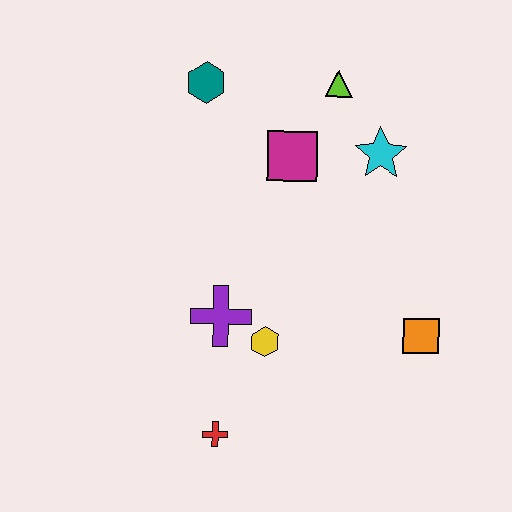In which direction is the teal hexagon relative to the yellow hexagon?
The teal hexagon is above the yellow hexagon.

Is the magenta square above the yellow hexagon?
Yes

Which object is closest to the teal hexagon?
The magenta square is closest to the teal hexagon.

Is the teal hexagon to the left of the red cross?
Yes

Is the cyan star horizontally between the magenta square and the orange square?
Yes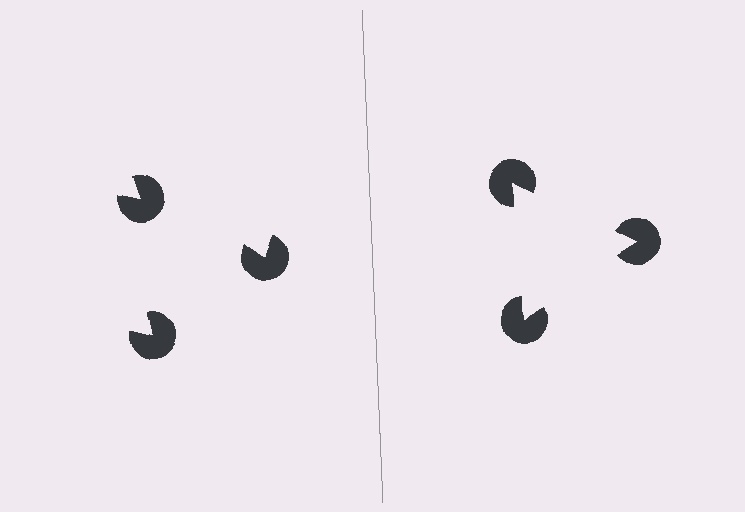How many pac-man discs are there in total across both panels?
6 — 3 on each side.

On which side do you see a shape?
An illusory triangle appears on the right side. On the left side the wedge cuts are rotated, so no coherent shape forms.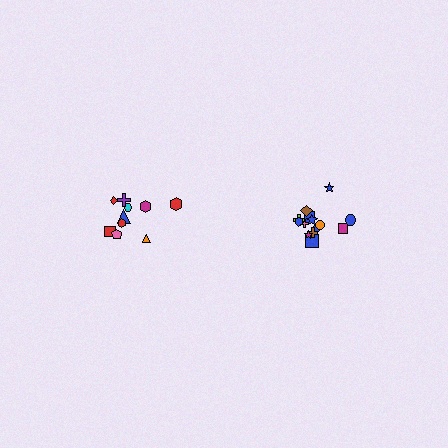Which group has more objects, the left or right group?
The right group.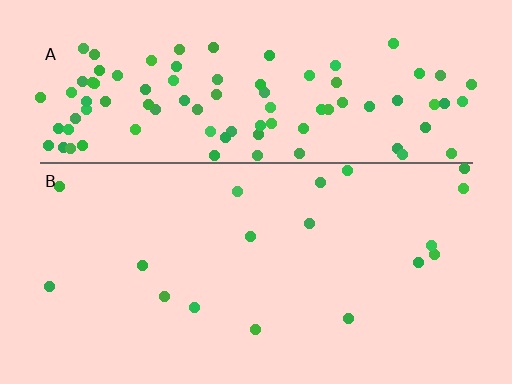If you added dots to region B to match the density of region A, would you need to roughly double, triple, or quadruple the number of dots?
Approximately quadruple.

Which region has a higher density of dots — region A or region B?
A (the top).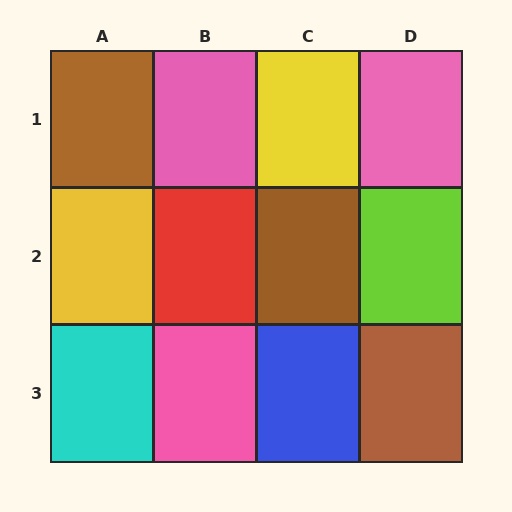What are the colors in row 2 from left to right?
Yellow, red, brown, lime.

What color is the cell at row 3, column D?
Brown.